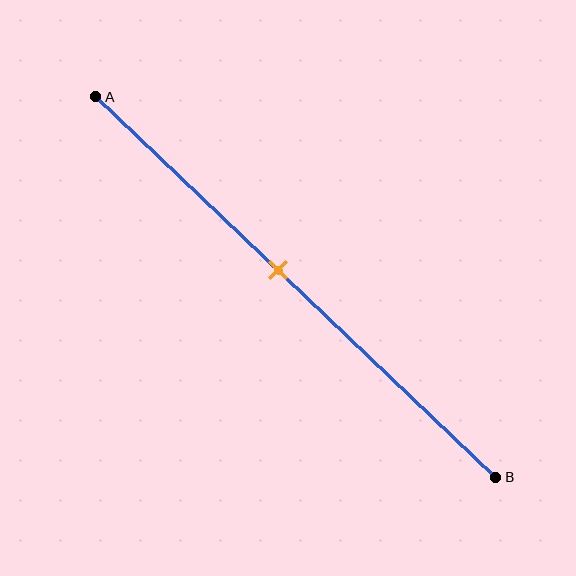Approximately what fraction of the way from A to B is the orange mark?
The orange mark is approximately 45% of the way from A to B.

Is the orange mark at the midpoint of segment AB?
No, the mark is at about 45% from A, not at the 50% midpoint.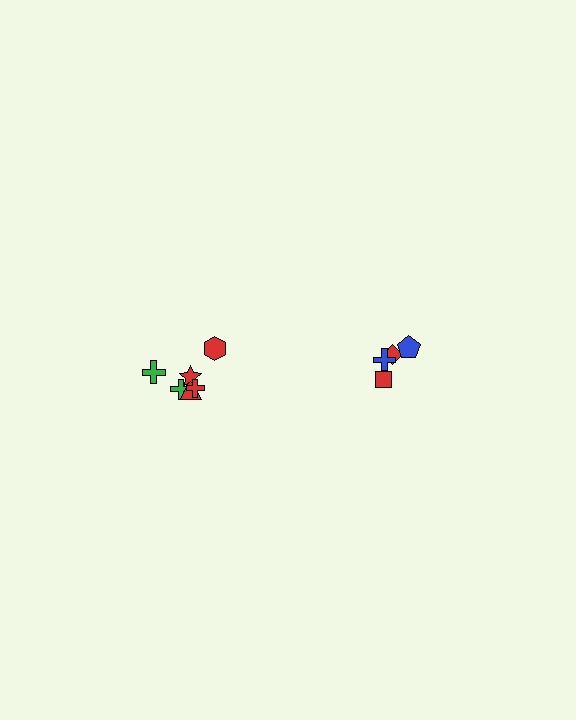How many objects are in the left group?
There are 6 objects.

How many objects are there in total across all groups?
There are 10 objects.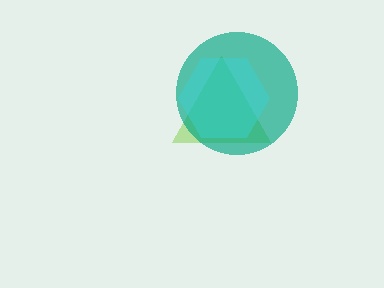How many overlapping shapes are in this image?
There are 3 overlapping shapes in the image.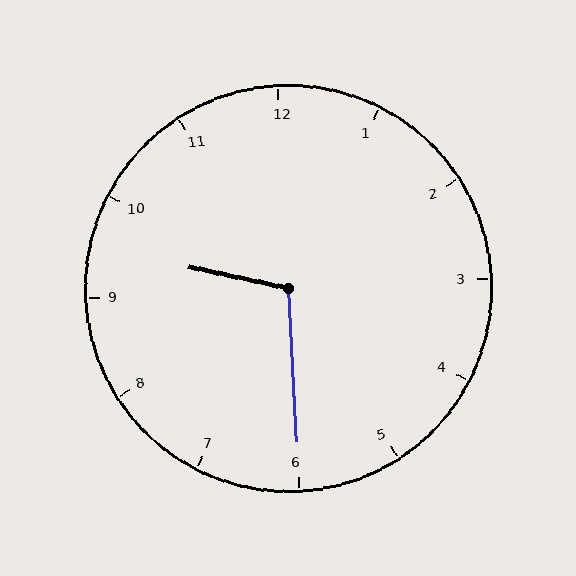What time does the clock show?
9:30.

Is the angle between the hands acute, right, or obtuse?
It is obtuse.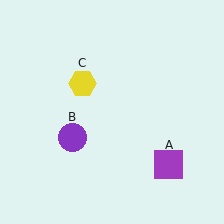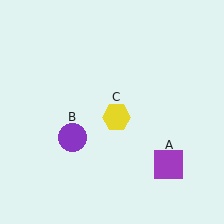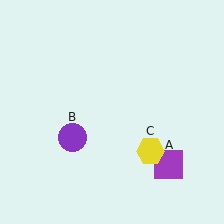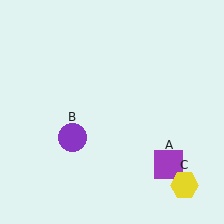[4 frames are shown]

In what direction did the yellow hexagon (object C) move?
The yellow hexagon (object C) moved down and to the right.